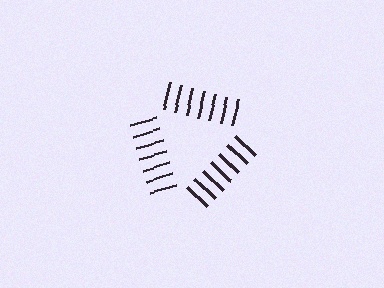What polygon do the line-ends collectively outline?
An illusory triangle — the line segments terminate on its edges but no continuous stroke is drawn.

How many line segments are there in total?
21 — 7 along each of the 3 edges.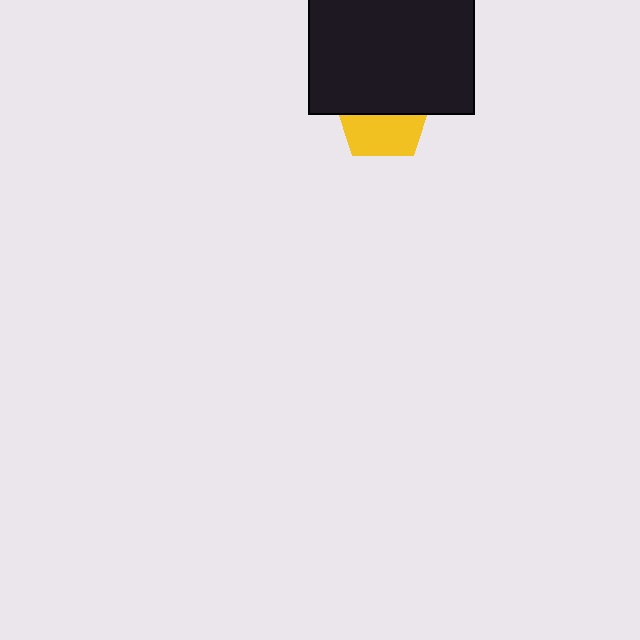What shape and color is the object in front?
The object in front is a black rectangle.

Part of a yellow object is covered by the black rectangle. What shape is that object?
It is a pentagon.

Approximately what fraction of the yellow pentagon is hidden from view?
Roughly 54% of the yellow pentagon is hidden behind the black rectangle.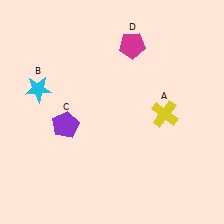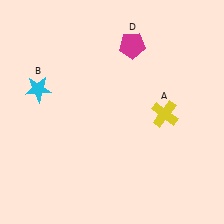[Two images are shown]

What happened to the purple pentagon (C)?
The purple pentagon (C) was removed in Image 2. It was in the bottom-left area of Image 1.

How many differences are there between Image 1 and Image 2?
There is 1 difference between the two images.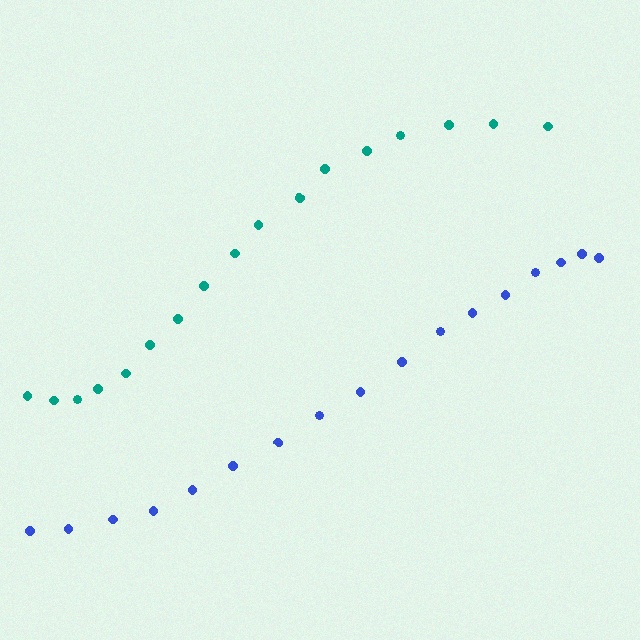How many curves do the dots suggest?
There are 2 distinct paths.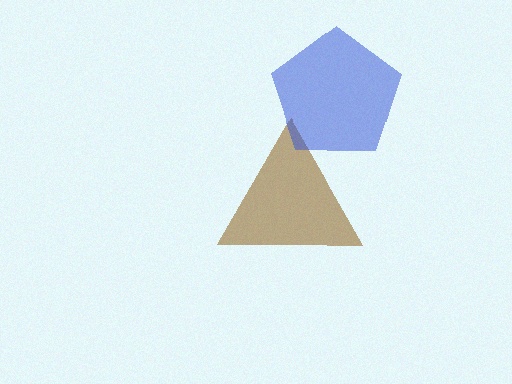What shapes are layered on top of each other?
The layered shapes are: a brown triangle, a blue pentagon.